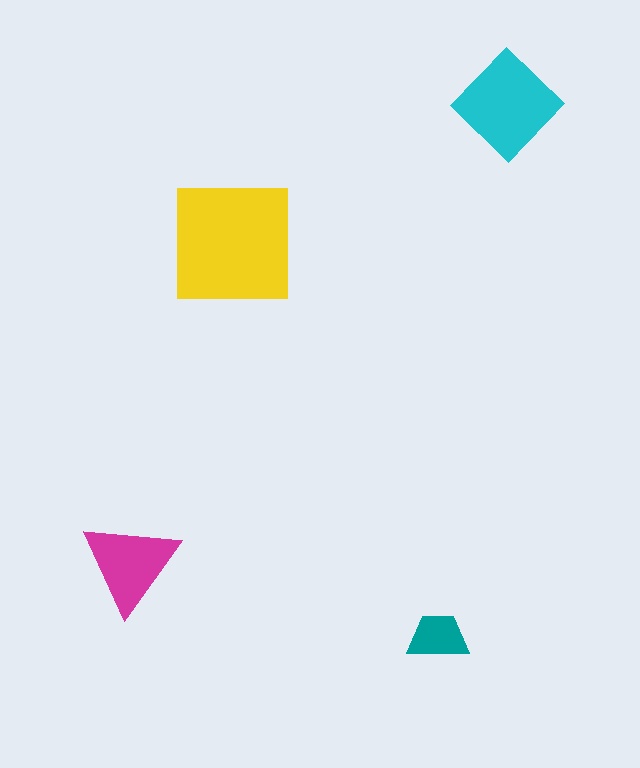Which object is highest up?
The cyan diamond is topmost.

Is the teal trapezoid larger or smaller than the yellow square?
Smaller.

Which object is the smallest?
The teal trapezoid.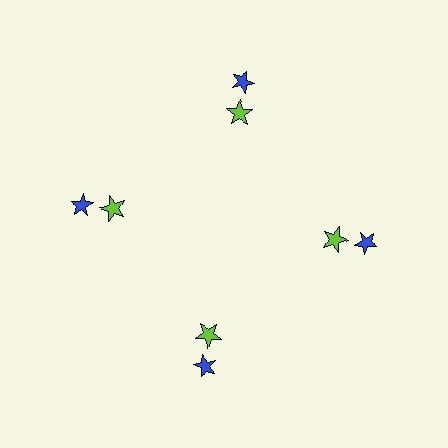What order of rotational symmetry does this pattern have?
This pattern has 4-fold rotational symmetry.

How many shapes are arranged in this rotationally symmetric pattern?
There are 8 shapes, arranged in 4 groups of 2.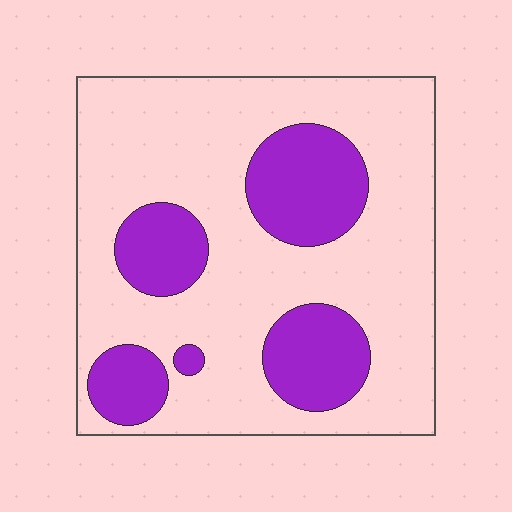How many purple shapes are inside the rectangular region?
5.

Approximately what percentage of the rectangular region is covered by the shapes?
Approximately 25%.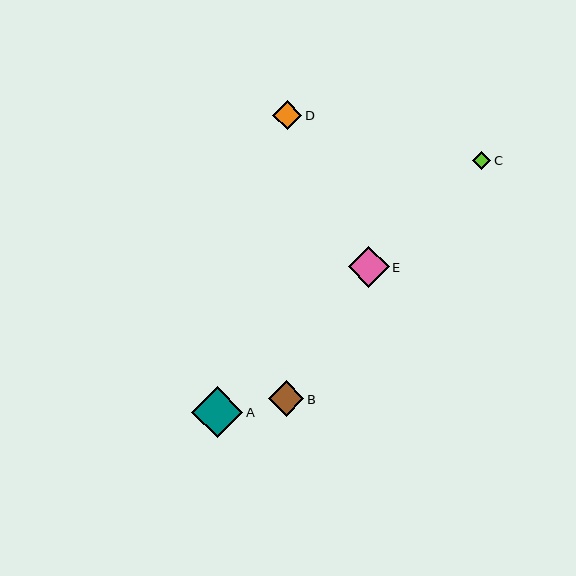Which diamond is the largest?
Diamond A is the largest with a size of approximately 51 pixels.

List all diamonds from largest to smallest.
From largest to smallest: A, E, B, D, C.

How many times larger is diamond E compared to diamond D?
Diamond E is approximately 1.4 times the size of diamond D.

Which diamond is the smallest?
Diamond C is the smallest with a size of approximately 18 pixels.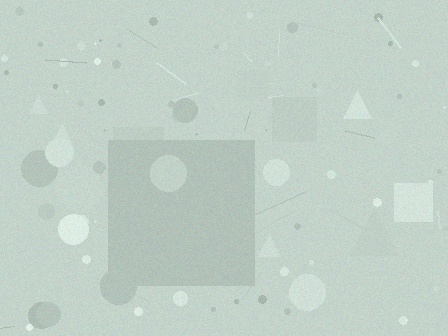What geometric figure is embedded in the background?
A square is embedded in the background.